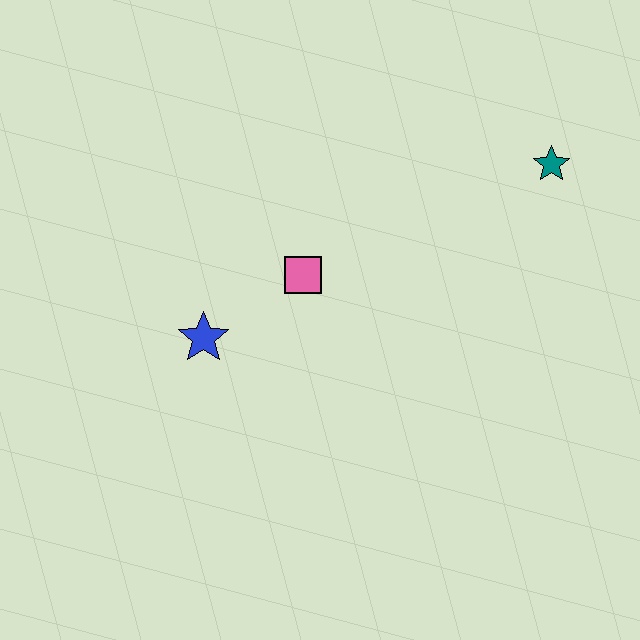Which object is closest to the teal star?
The pink square is closest to the teal star.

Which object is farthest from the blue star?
The teal star is farthest from the blue star.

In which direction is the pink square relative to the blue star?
The pink square is to the right of the blue star.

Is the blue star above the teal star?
No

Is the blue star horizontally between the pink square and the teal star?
No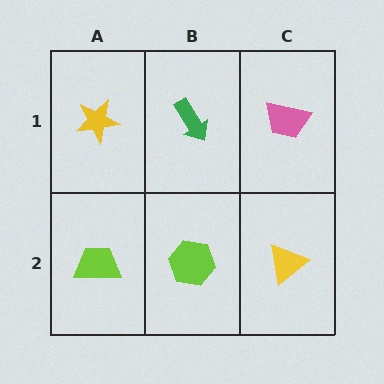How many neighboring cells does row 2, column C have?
2.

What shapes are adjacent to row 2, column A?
A yellow star (row 1, column A), a lime hexagon (row 2, column B).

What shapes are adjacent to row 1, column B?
A lime hexagon (row 2, column B), a yellow star (row 1, column A), a pink trapezoid (row 1, column C).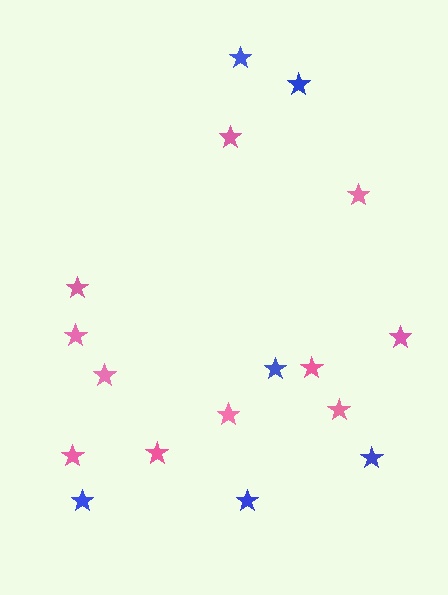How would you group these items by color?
There are 2 groups: one group of pink stars (11) and one group of blue stars (6).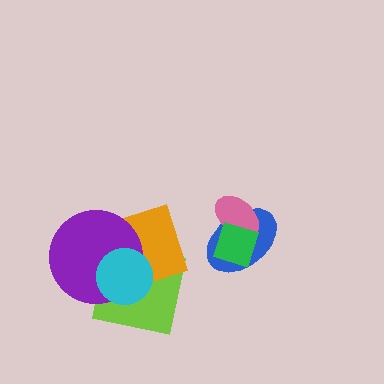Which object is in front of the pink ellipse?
The green diamond is in front of the pink ellipse.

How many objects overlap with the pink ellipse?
2 objects overlap with the pink ellipse.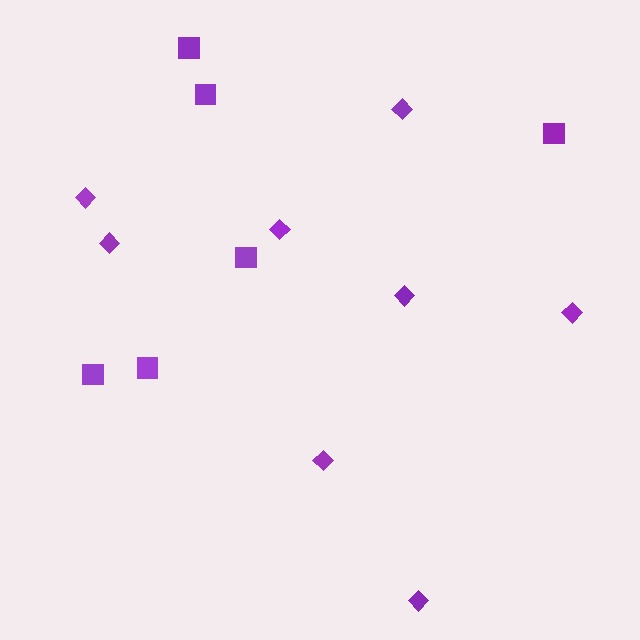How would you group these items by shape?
There are 2 groups: one group of diamonds (8) and one group of squares (6).